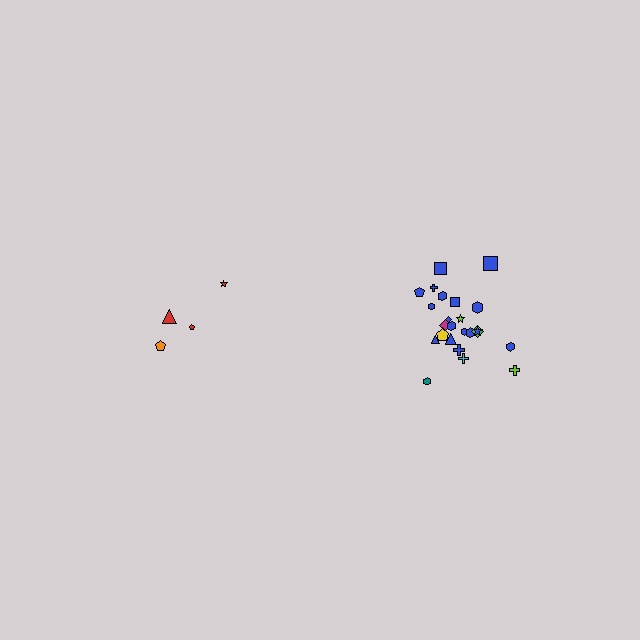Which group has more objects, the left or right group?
The right group.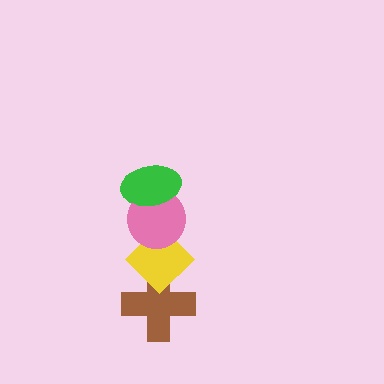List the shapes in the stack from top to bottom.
From top to bottom: the green ellipse, the pink circle, the yellow diamond, the brown cross.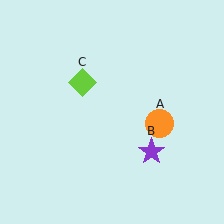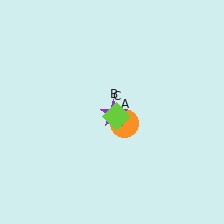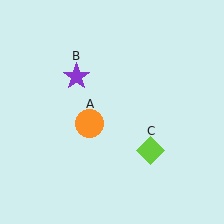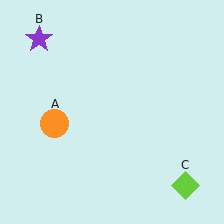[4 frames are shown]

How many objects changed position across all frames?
3 objects changed position: orange circle (object A), purple star (object B), lime diamond (object C).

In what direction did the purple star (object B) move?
The purple star (object B) moved up and to the left.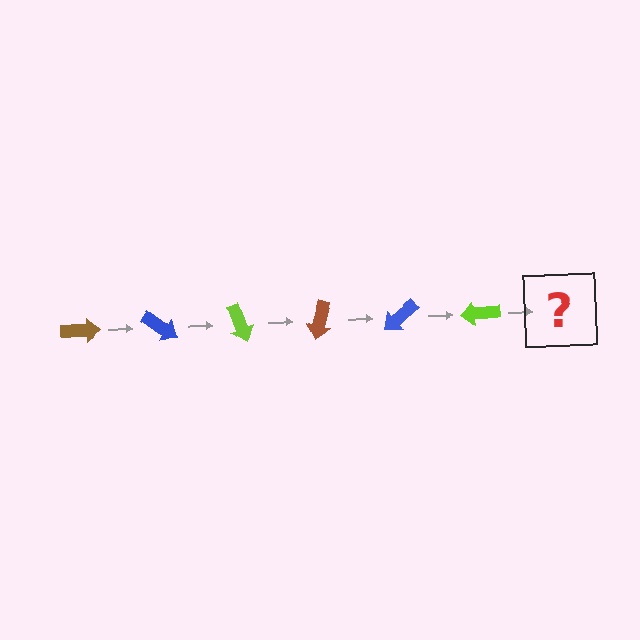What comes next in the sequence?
The next element should be a brown arrow, rotated 210 degrees from the start.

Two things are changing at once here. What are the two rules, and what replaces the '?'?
The two rules are that it rotates 35 degrees each step and the color cycles through brown, blue, and lime. The '?' should be a brown arrow, rotated 210 degrees from the start.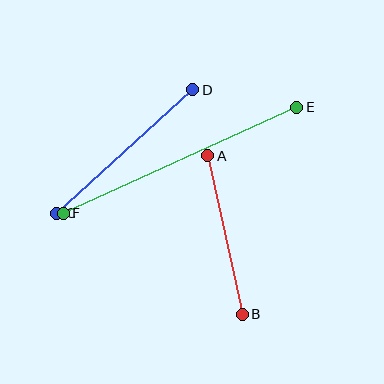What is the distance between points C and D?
The distance is approximately 184 pixels.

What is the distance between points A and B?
The distance is approximately 162 pixels.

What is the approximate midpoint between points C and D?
The midpoint is at approximately (125, 151) pixels.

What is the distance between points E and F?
The distance is approximately 257 pixels.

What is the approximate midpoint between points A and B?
The midpoint is at approximately (225, 235) pixels.